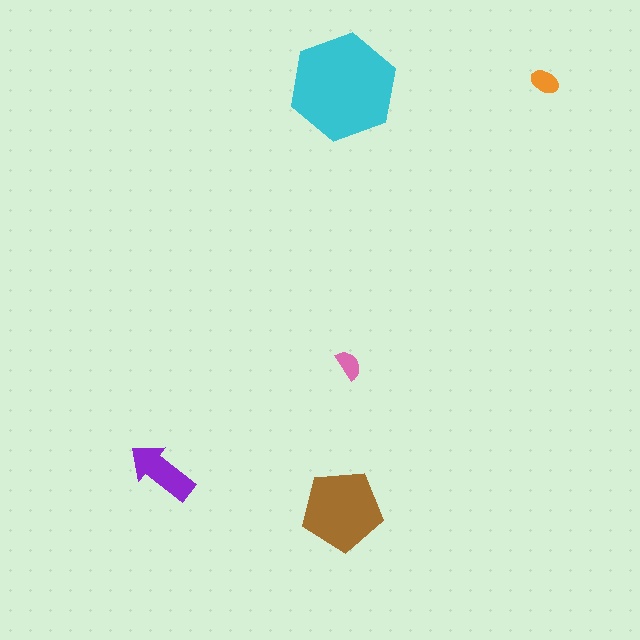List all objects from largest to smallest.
The cyan hexagon, the brown pentagon, the purple arrow, the orange ellipse, the pink semicircle.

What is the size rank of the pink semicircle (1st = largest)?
5th.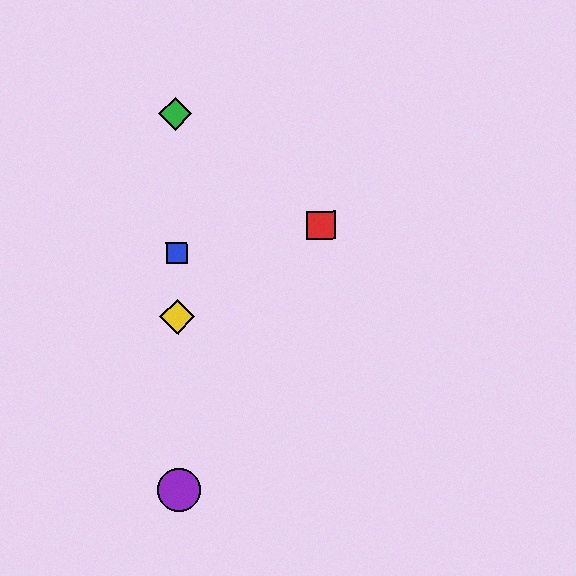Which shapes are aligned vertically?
The blue square, the green diamond, the yellow diamond, the purple circle are aligned vertically.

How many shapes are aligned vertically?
4 shapes (the blue square, the green diamond, the yellow diamond, the purple circle) are aligned vertically.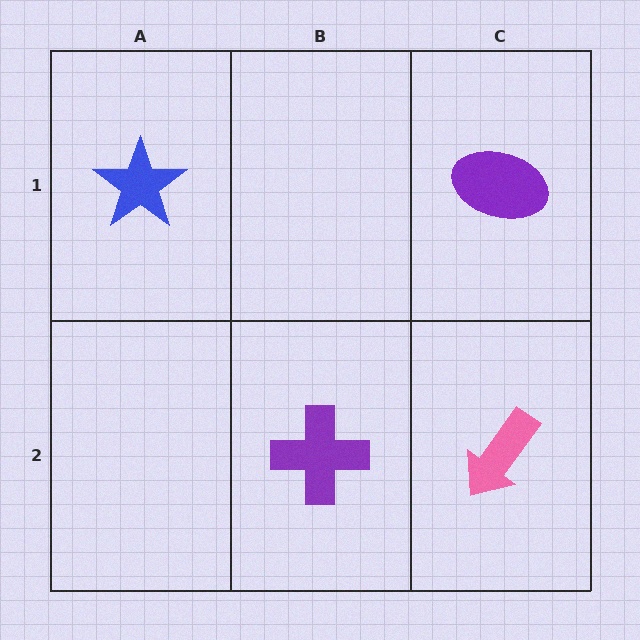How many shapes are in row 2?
2 shapes.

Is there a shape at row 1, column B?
No, that cell is empty.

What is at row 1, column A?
A blue star.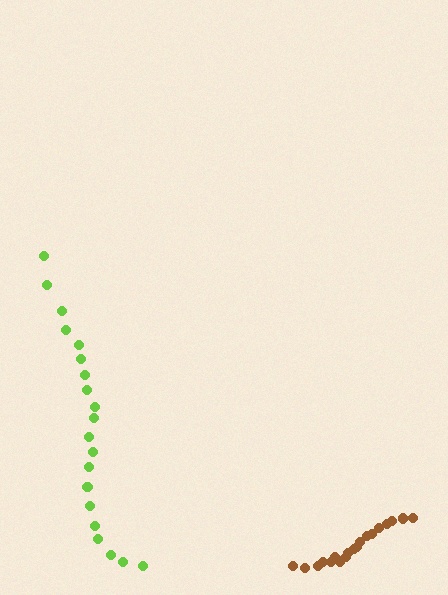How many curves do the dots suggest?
There are 2 distinct paths.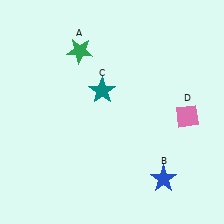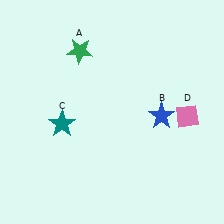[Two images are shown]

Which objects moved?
The objects that moved are: the blue star (B), the teal star (C).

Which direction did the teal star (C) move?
The teal star (C) moved left.